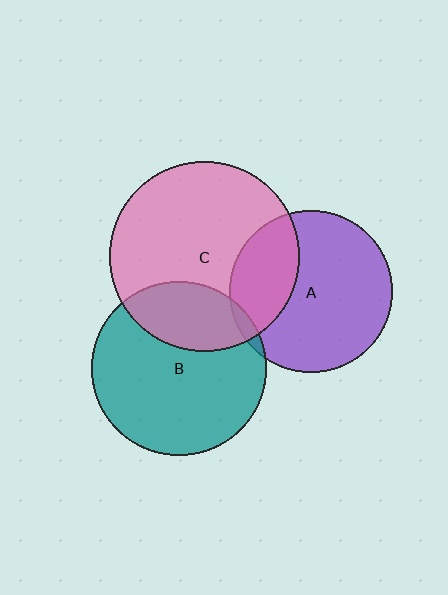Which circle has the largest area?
Circle C (pink).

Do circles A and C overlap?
Yes.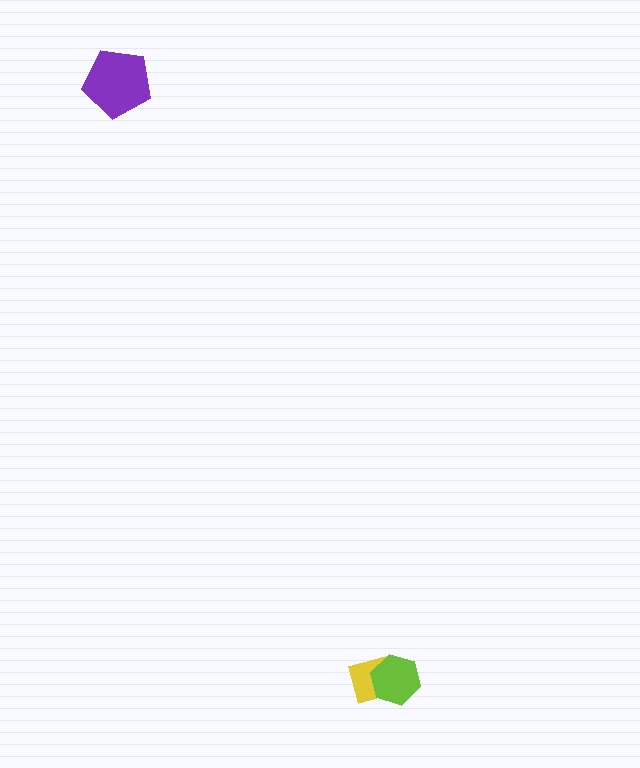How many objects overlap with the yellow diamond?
1 object overlaps with the yellow diamond.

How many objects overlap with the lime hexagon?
1 object overlaps with the lime hexagon.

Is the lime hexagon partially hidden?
No, no other shape covers it.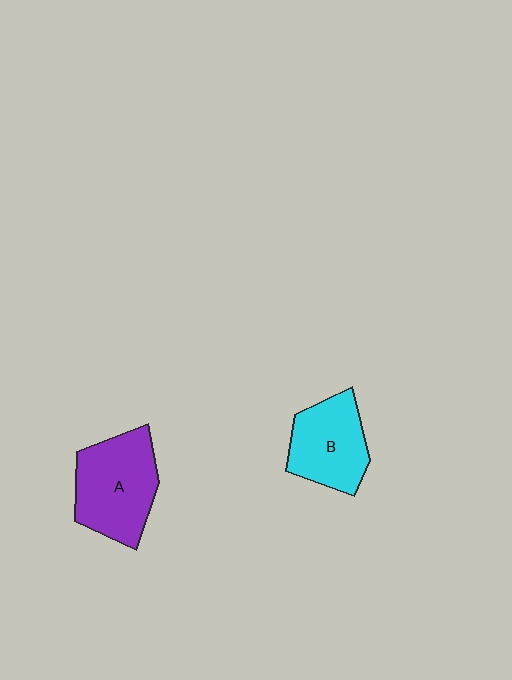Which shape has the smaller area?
Shape B (cyan).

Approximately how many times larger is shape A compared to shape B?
Approximately 1.2 times.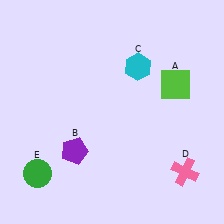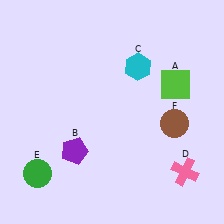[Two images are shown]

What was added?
A brown circle (F) was added in Image 2.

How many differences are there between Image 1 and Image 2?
There is 1 difference between the two images.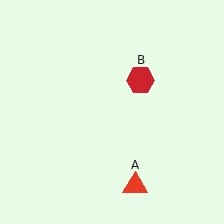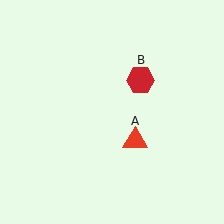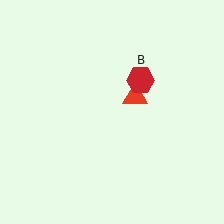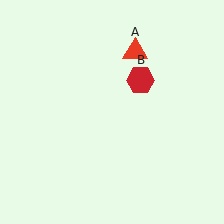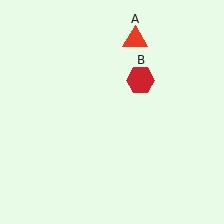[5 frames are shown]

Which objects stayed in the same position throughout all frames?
Red hexagon (object B) remained stationary.